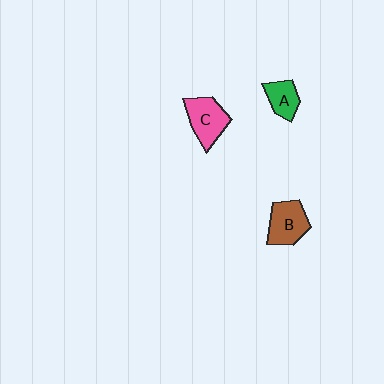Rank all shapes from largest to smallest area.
From largest to smallest: C (pink), B (brown), A (green).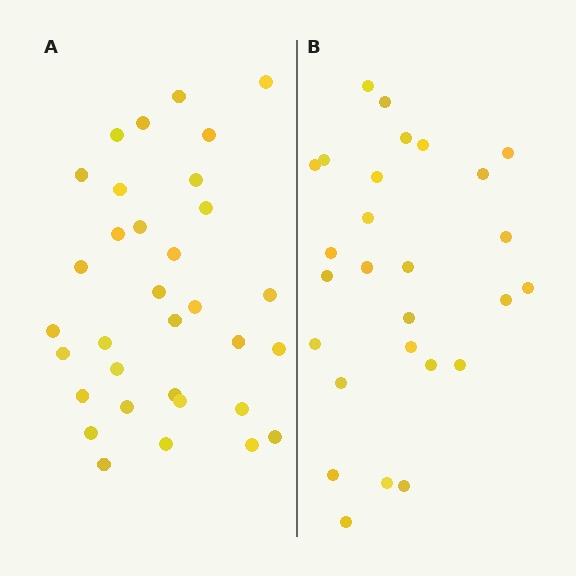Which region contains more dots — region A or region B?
Region A (the left region) has more dots.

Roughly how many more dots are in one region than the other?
Region A has about 6 more dots than region B.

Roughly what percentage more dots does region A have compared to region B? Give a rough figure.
About 20% more.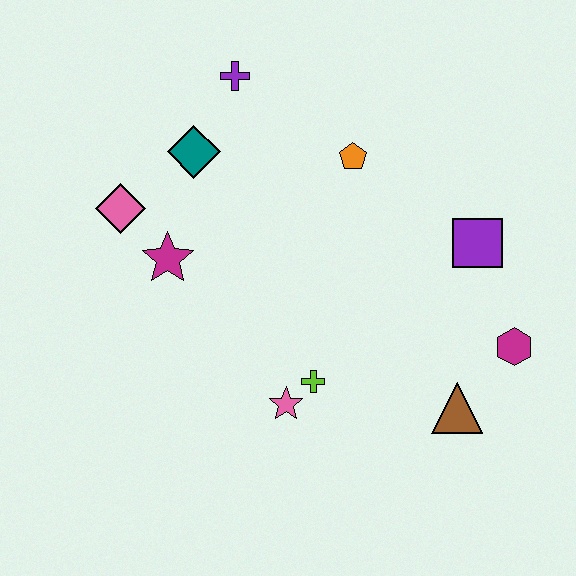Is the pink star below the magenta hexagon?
Yes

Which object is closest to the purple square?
The magenta hexagon is closest to the purple square.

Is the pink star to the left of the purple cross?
No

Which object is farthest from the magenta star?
The magenta hexagon is farthest from the magenta star.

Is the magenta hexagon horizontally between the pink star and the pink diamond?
No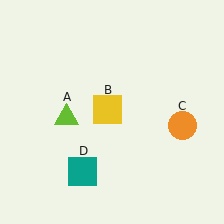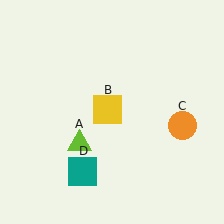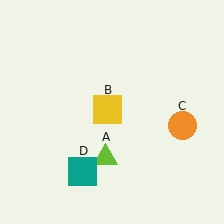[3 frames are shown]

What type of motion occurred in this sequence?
The lime triangle (object A) rotated counterclockwise around the center of the scene.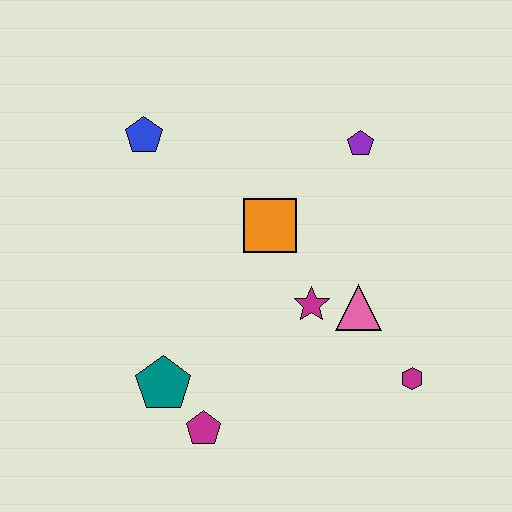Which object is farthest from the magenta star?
The blue pentagon is farthest from the magenta star.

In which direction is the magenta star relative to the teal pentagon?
The magenta star is to the right of the teal pentagon.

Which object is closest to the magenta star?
The pink triangle is closest to the magenta star.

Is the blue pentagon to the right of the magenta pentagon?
No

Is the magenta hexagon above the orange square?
No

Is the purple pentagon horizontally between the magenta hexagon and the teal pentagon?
Yes